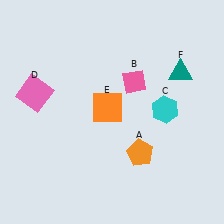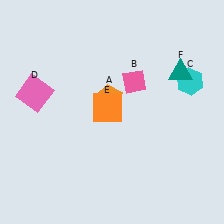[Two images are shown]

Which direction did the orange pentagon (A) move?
The orange pentagon (A) moved up.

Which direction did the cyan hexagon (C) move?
The cyan hexagon (C) moved up.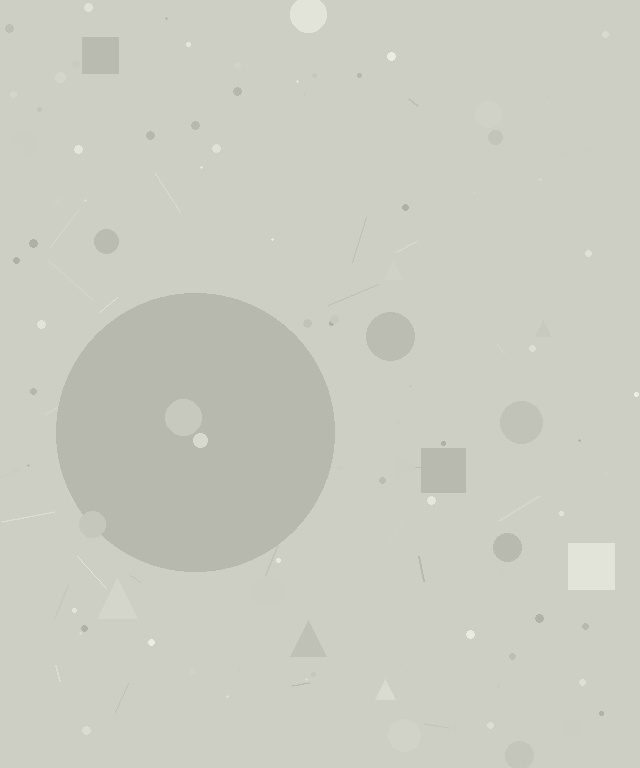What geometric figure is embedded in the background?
A circle is embedded in the background.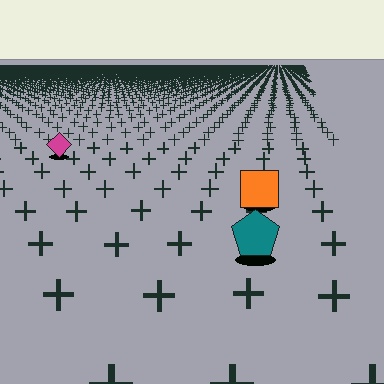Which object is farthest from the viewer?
The magenta diamond is farthest from the viewer. It appears smaller and the ground texture around it is denser.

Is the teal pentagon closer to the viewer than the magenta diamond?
Yes. The teal pentagon is closer — you can tell from the texture gradient: the ground texture is coarser near it.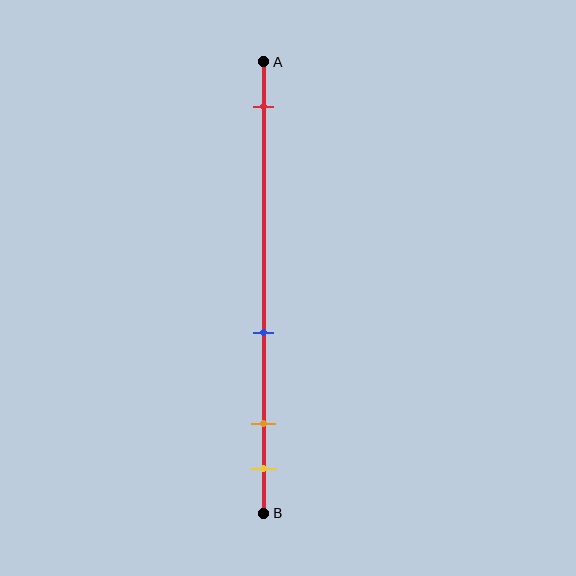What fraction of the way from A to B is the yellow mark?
The yellow mark is approximately 90% (0.9) of the way from A to B.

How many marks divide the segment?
There are 4 marks dividing the segment.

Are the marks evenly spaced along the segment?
No, the marks are not evenly spaced.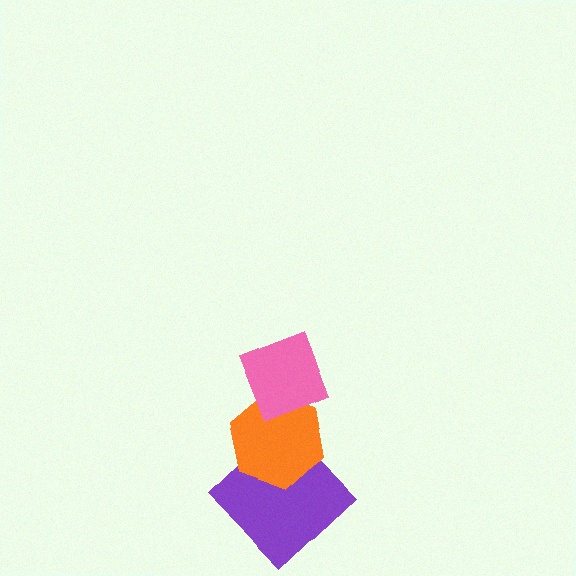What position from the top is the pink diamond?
The pink diamond is 1st from the top.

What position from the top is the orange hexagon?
The orange hexagon is 2nd from the top.